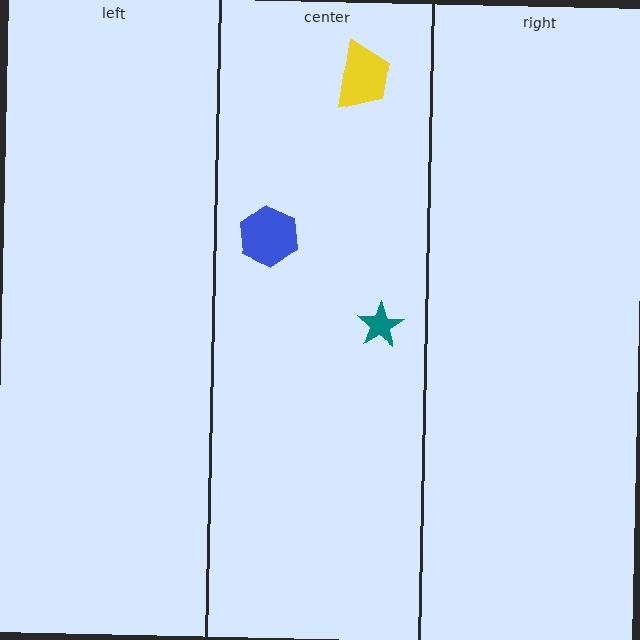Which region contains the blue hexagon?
The center region.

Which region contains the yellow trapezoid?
The center region.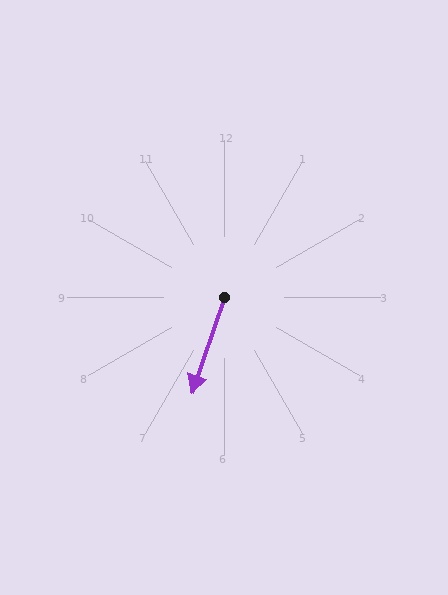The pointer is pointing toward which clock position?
Roughly 7 o'clock.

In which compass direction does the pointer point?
South.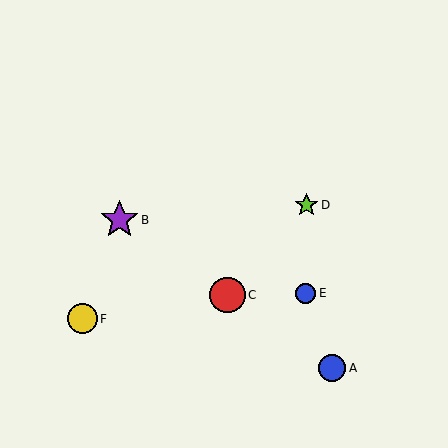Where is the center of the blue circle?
The center of the blue circle is at (332, 368).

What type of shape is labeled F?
Shape F is a yellow circle.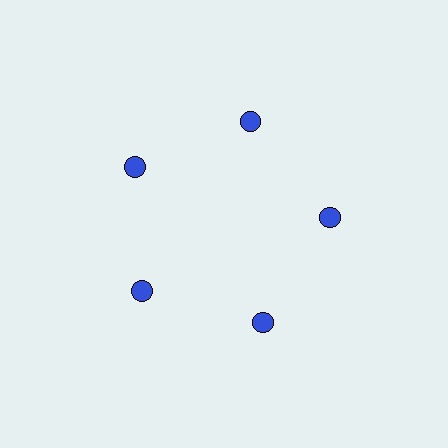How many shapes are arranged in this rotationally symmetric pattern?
There are 5 shapes, arranged in 5 groups of 1.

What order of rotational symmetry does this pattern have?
This pattern has 5-fold rotational symmetry.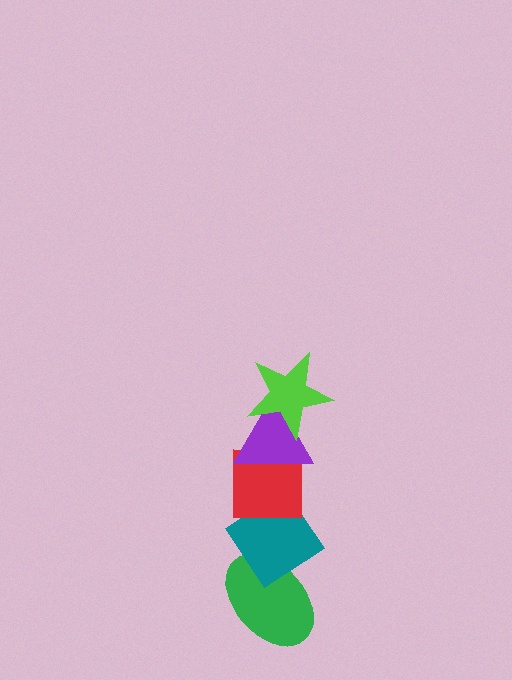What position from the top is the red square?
The red square is 3rd from the top.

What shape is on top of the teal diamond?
The red square is on top of the teal diamond.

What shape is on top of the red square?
The purple triangle is on top of the red square.